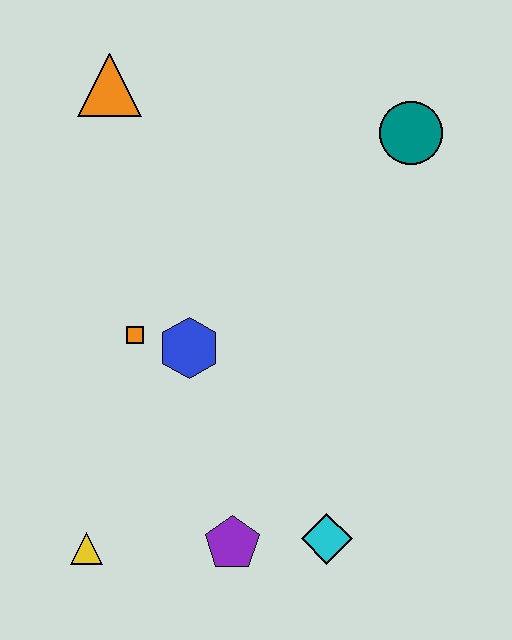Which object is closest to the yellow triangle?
The purple pentagon is closest to the yellow triangle.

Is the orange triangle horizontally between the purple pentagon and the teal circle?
No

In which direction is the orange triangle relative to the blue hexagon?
The orange triangle is above the blue hexagon.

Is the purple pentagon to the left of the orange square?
No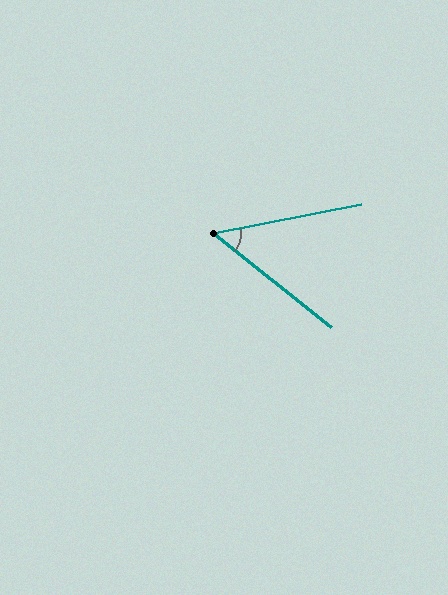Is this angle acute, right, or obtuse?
It is acute.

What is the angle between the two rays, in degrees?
Approximately 50 degrees.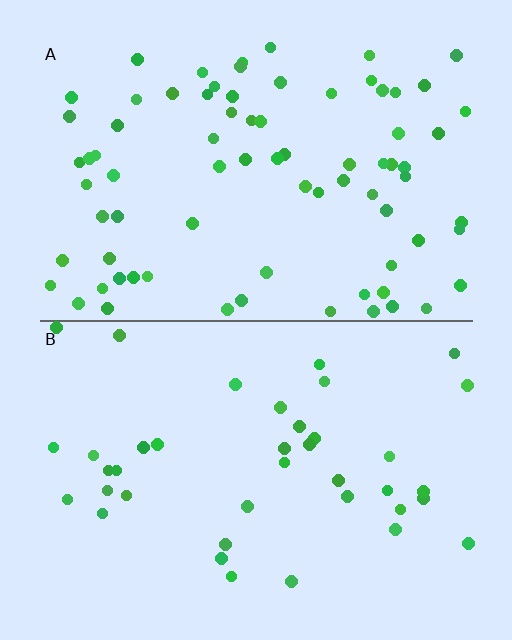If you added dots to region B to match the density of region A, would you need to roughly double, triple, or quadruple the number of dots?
Approximately double.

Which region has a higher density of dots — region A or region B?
A (the top).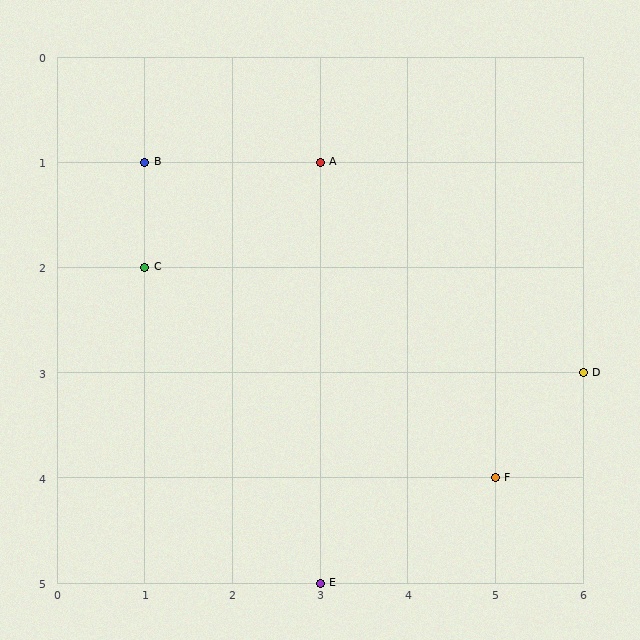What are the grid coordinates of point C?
Point C is at grid coordinates (1, 2).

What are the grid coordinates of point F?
Point F is at grid coordinates (5, 4).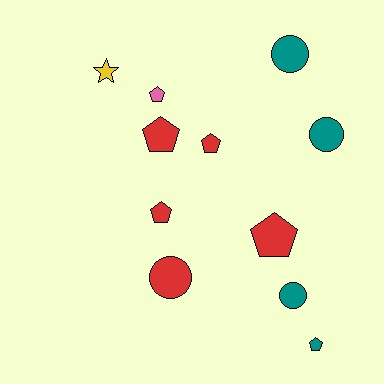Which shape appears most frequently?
Pentagon, with 6 objects.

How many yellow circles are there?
There are no yellow circles.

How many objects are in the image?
There are 11 objects.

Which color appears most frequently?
Red, with 5 objects.